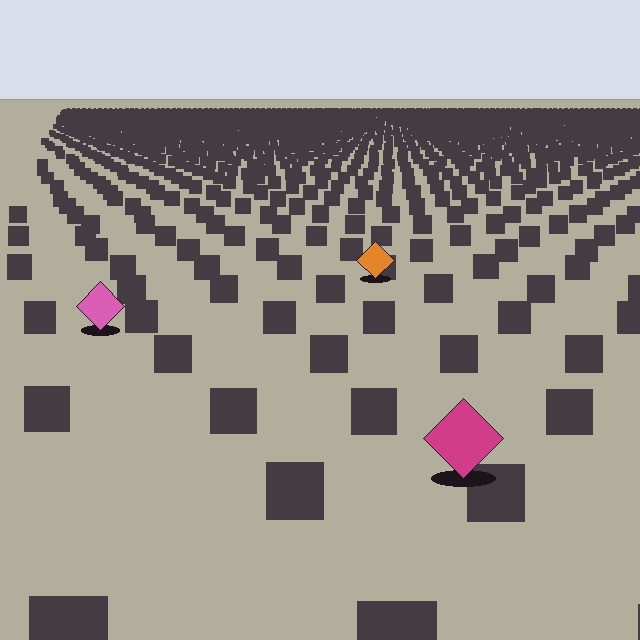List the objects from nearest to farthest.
From nearest to farthest: the magenta diamond, the pink diamond, the orange diamond.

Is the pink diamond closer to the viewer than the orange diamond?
Yes. The pink diamond is closer — you can tell from the texture gradient: the ground texture is coarser near it.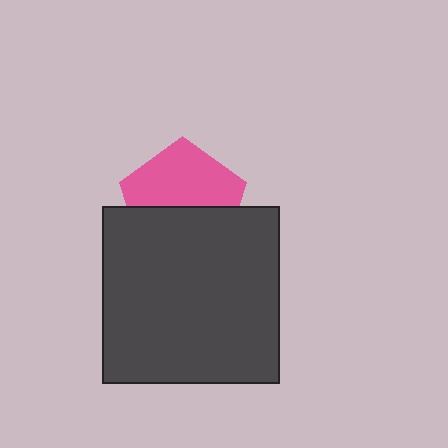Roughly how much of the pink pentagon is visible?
About half of it is visible (roughly 53%).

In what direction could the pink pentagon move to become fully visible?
The pink pentagon could move up. That would shift it out from behind the dark gray square entirely.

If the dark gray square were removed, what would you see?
You would see the complete pink pentagon.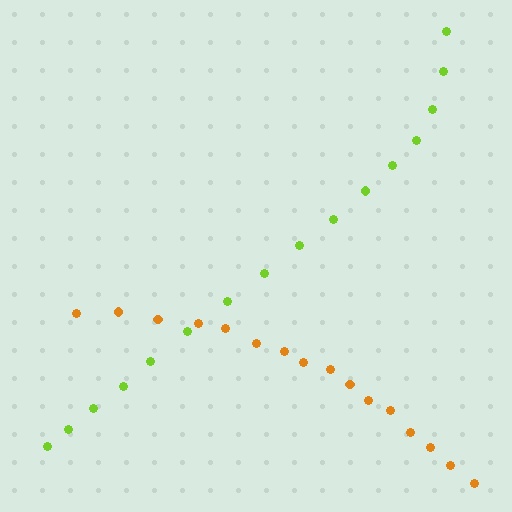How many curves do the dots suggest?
There are 2 distinct paths.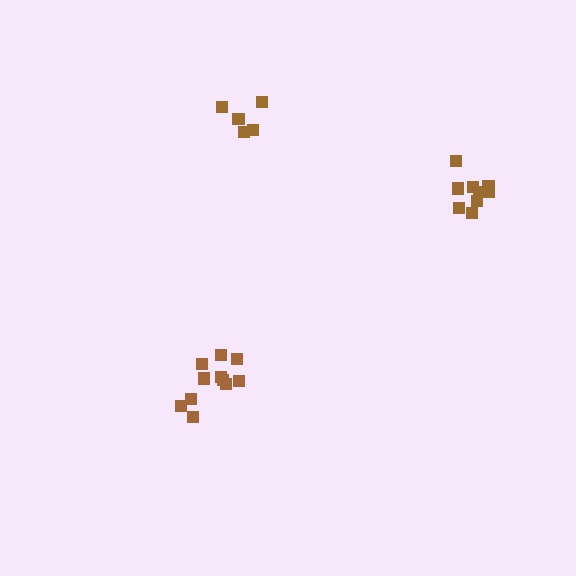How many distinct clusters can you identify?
There are 3 distinct clusters.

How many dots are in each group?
Group 1: 11 dots, Group 2: 9 dots, Group 3: 5 dots (25 total).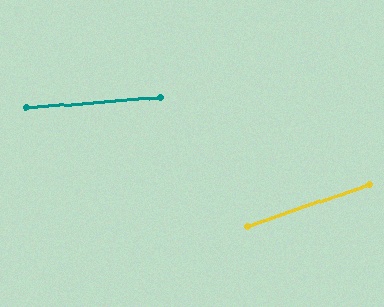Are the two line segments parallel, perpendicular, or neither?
Neither parallel nor perpendicular — they differ by about 15°.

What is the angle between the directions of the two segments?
Approximately 15 degrees.